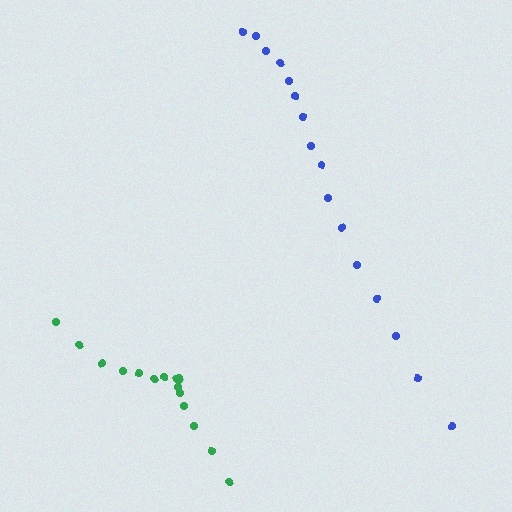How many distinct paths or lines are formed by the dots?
There are 2 distinct paths.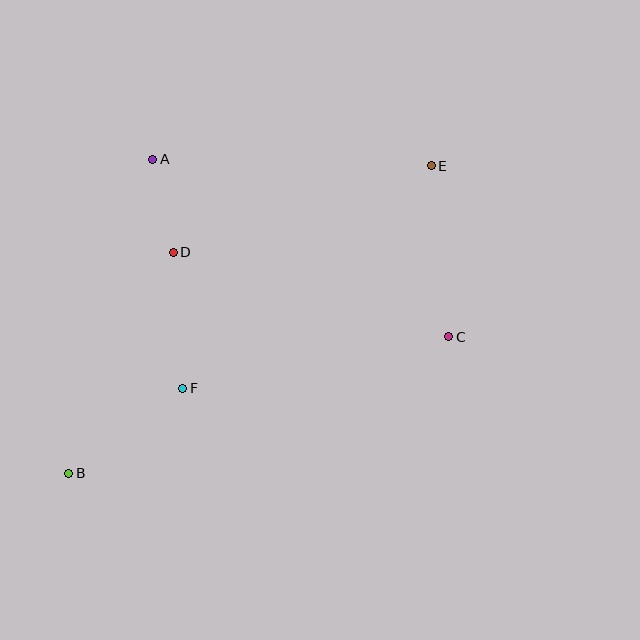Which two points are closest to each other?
Points A and D are closest to each other.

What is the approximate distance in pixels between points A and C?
The distance between A and C is approximately 345 pixels.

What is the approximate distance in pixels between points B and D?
The distance between B and D is approximately 244 pixels.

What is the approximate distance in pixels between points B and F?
The distance between B and F is approximately 142 pixels.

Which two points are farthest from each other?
Points B and E are farthest from each other.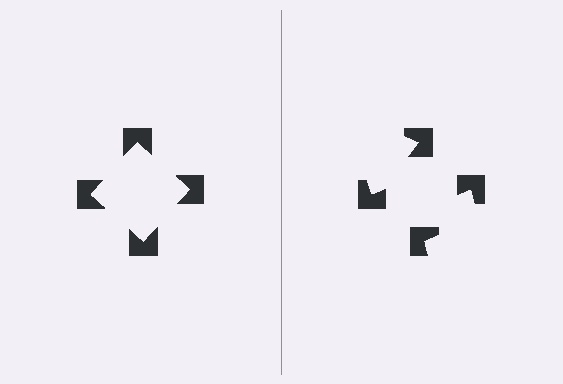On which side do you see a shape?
An illusory square appears on the left side. On the right side the wedge cuts are rotated, so no coherent shape forms.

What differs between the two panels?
The notched squares are positioned identically on both sides; only the wedge orientations differ. On the left they align to a square; on the right they are misaligned.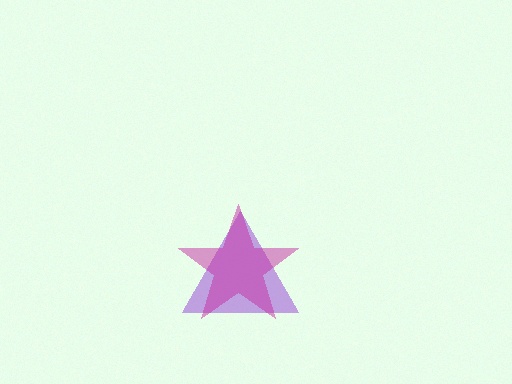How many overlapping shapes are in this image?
There are 2 overlapping shapes in the image.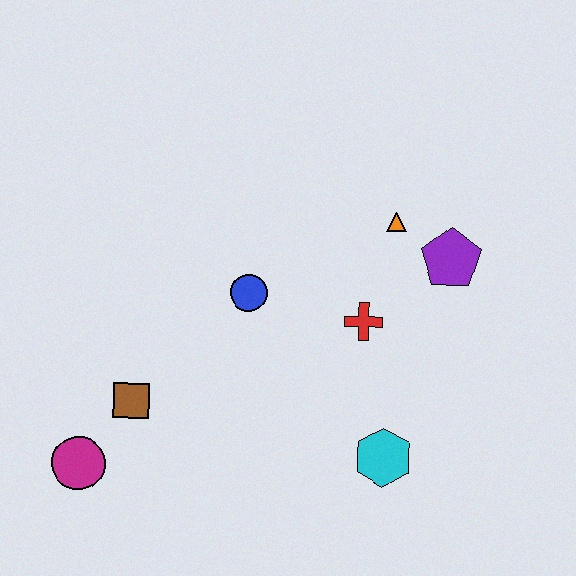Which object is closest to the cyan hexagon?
The red cross is closest to the cyan hexagon.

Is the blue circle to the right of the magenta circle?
Yes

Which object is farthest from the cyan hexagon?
The magenta circle is farthest from the cyan hexagon.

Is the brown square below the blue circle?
Yes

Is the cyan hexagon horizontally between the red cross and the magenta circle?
No